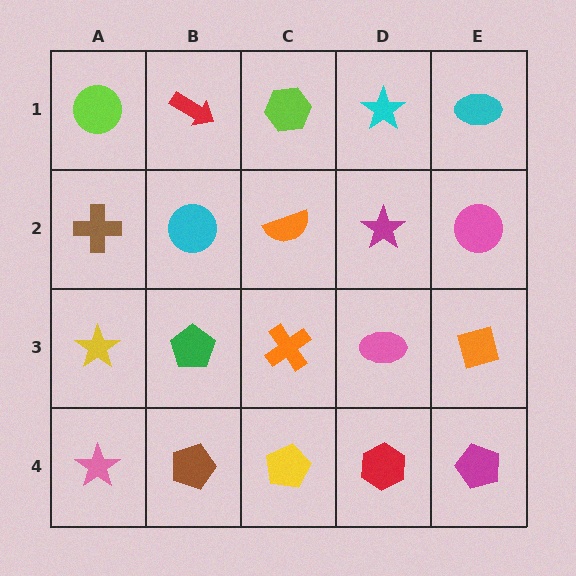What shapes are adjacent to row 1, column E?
A pink circle (row 2, column E), a cyan star (row 1, column D).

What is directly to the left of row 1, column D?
A lime hexagon.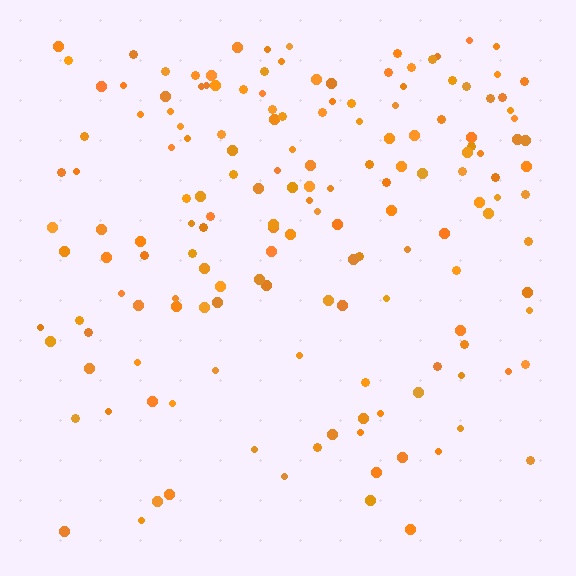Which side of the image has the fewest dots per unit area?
The bottom.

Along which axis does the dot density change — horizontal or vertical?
Vertical.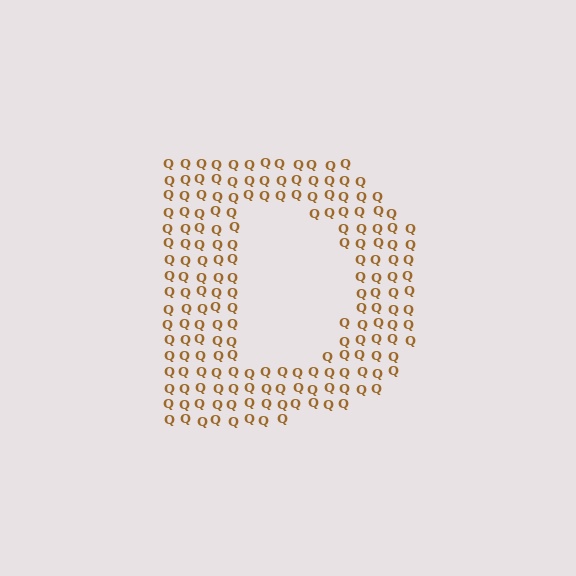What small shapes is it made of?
It is made of small letter Q's.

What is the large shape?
The large shape is the letter D.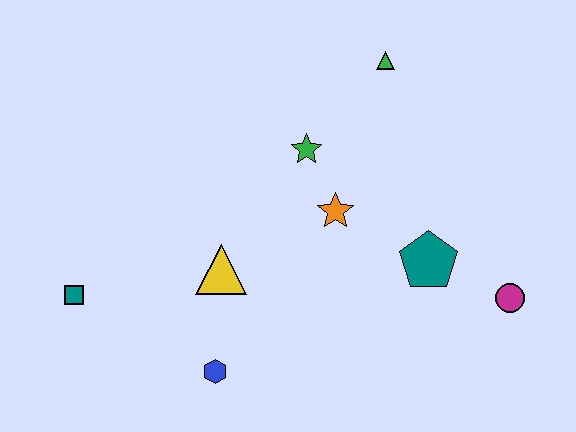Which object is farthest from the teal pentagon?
The teal square is farthest from the teal pentagon.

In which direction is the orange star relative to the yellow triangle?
The orange star is to the right of the yellow triangle.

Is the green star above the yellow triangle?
Yes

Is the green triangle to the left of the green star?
No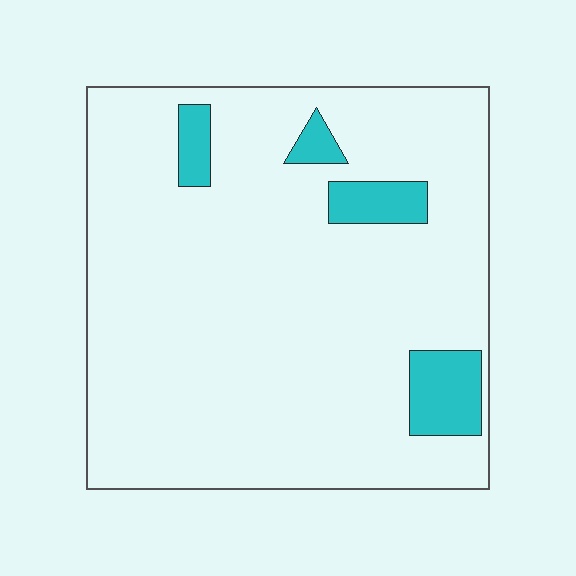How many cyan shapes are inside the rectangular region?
4.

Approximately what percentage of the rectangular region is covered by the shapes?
Approximately 10%.